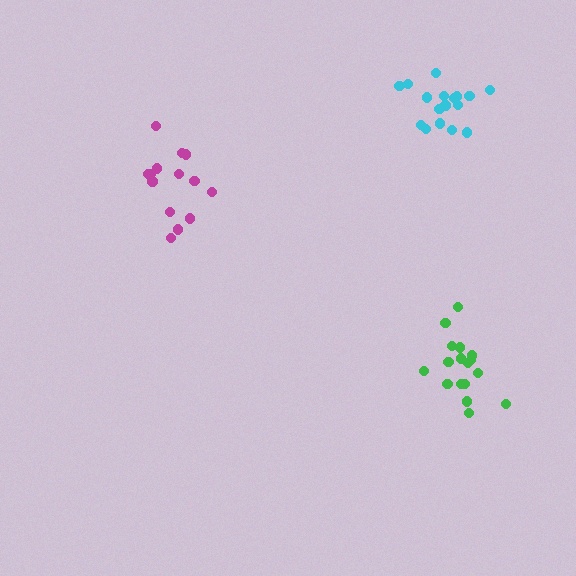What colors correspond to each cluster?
The clusters are colored: green, magenta, cyan.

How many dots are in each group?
Group 1: 18 dots, Group 2: 14 dots, Group 3: 17 dots (49 total).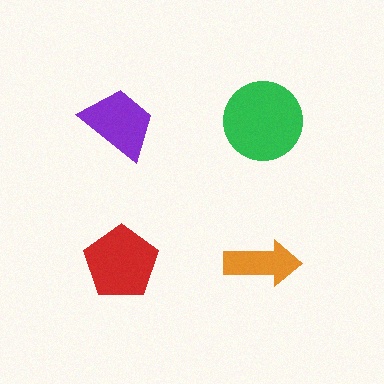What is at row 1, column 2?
A green circle.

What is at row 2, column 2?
An orange arrow.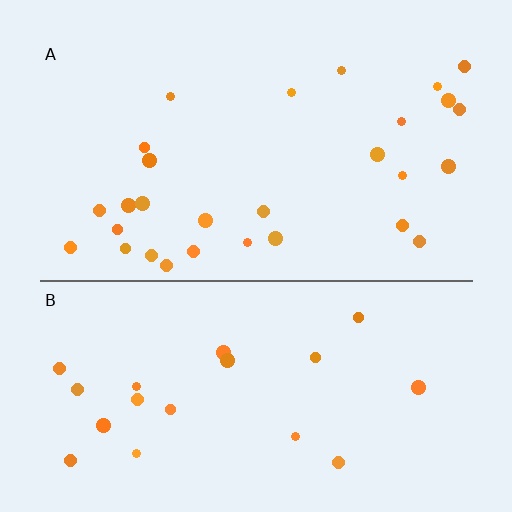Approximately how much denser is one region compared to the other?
Approximately 1.5× — region A over region B.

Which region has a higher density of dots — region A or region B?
A (the top).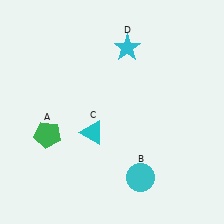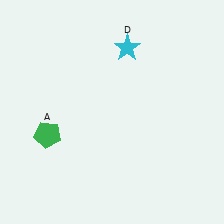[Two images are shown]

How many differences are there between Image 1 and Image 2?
There are 2 differences between the two images.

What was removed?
The cyan triangle (C), the cyan circle (B) were removed in Image 2.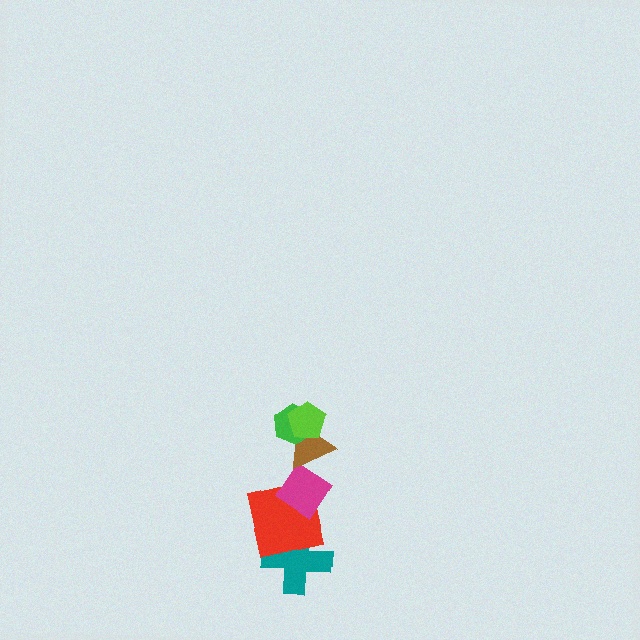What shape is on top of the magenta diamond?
The brown triangle is on top of the magenta diamond.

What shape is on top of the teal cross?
The red square is on top of the teal cross.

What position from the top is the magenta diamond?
The magenta diamond is 4th from the top.